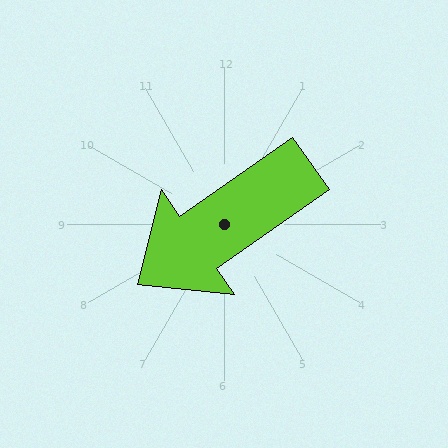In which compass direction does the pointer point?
Southwest.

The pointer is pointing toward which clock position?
Roughly 8 o'clock.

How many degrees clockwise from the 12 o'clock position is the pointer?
Approximately 235 degrees.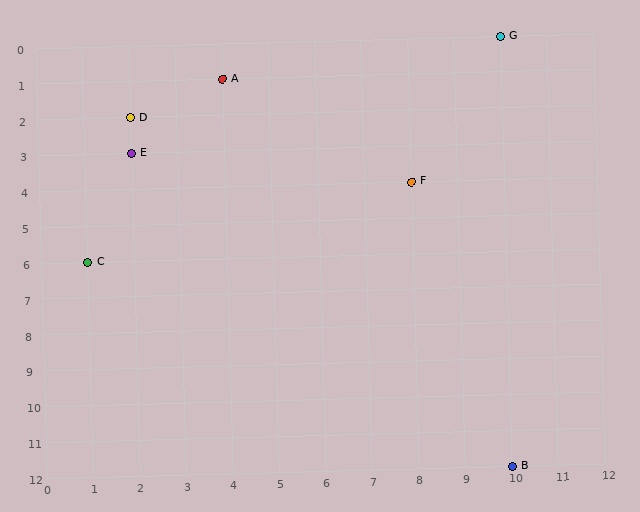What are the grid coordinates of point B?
Point B is at grid coordinates (10, 12).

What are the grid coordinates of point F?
Point F is at grid coordinates (8, 4).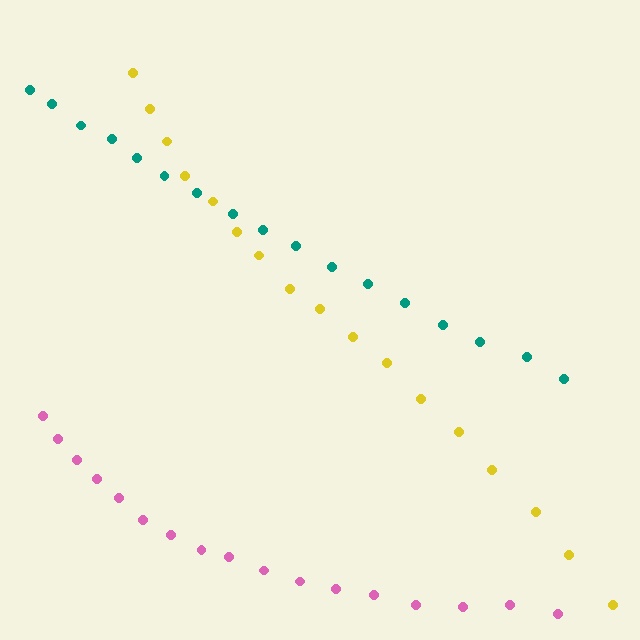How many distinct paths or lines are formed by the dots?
There are 3 distinct paths.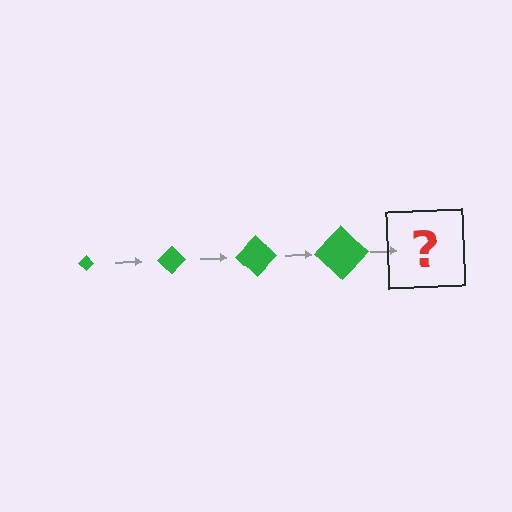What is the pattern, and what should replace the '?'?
The pattern is that the diamond gets progressively larger each step. The '?' should be a green diamond, larger than the previous one.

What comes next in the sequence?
The next element should be a green diamond, larger than the previous one.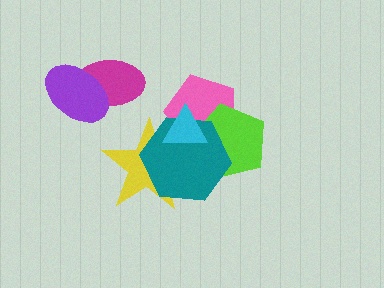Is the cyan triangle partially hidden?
No, no other shape covers it.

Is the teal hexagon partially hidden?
Yes, it is partially covered by another shape.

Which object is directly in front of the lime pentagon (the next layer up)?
The teal hexagon is directly in front of the lime pentagon.